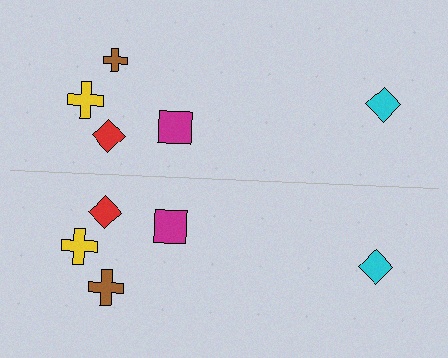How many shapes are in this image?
There are 10 shapes in this image.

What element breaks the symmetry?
The brown cross on the bottom side has a different size than its mirror counterpart.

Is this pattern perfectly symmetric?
No, the pattern is not perfectly symmetric. The brown cross on the bottom side has a different size than its mirror counterpart.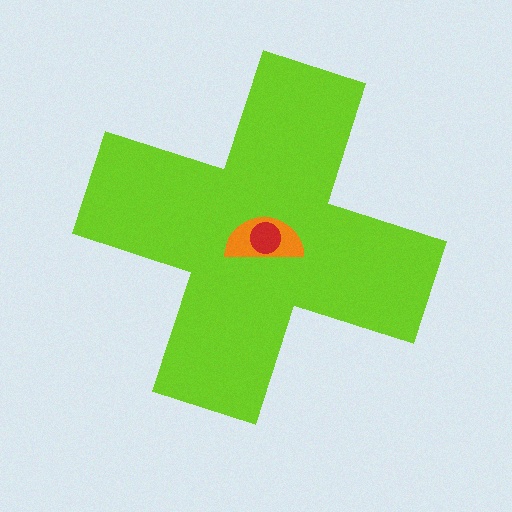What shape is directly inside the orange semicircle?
The red circle.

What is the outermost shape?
The lime cross.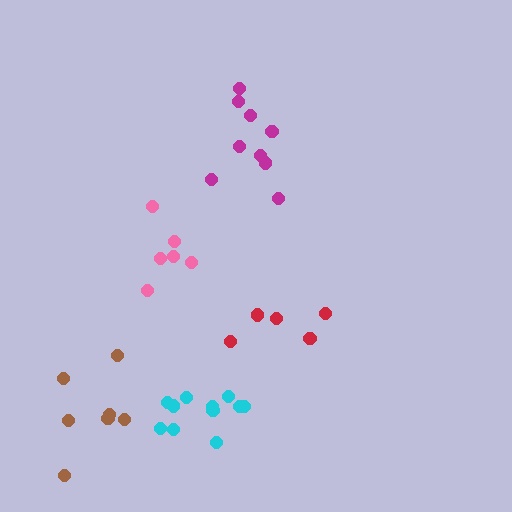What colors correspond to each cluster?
The clusters are colored: pink, magenta, brown, cyan, red.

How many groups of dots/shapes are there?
There are 5 groups.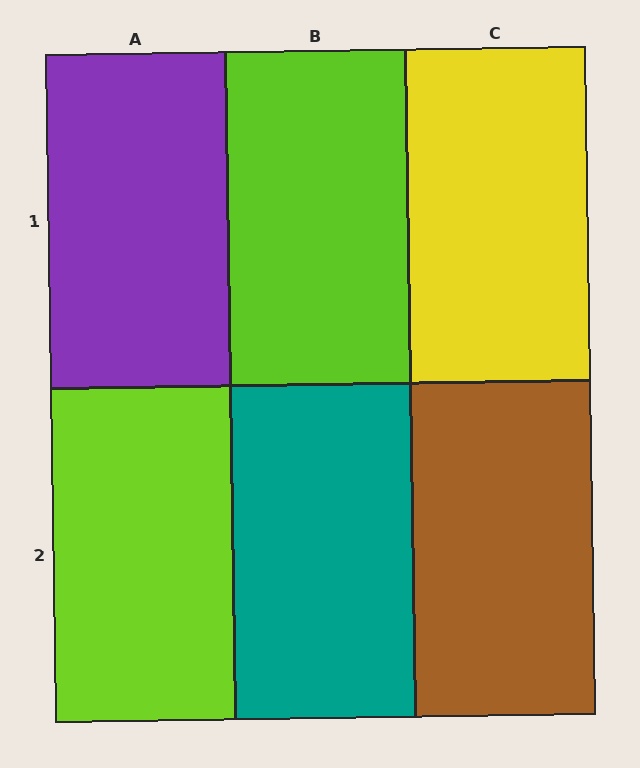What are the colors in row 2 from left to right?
Lime, teal, brown.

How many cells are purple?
1 cell is purple.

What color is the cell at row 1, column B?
Lime.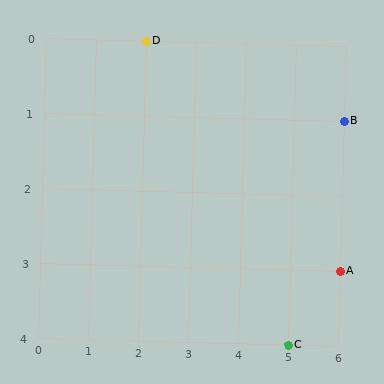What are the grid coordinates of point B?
Point B is at grid coordinates (6, 1).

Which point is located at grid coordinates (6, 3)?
Point A is at (6, 3).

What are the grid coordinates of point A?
Point A is at grid coordinates (6, 3).